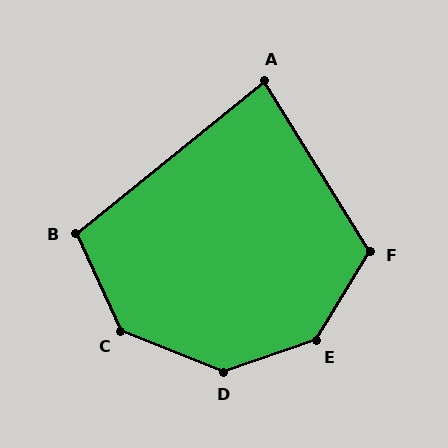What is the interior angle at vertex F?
Approximately 117 degrees (obtuse).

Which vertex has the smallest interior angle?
A, at approximately 83 degrees.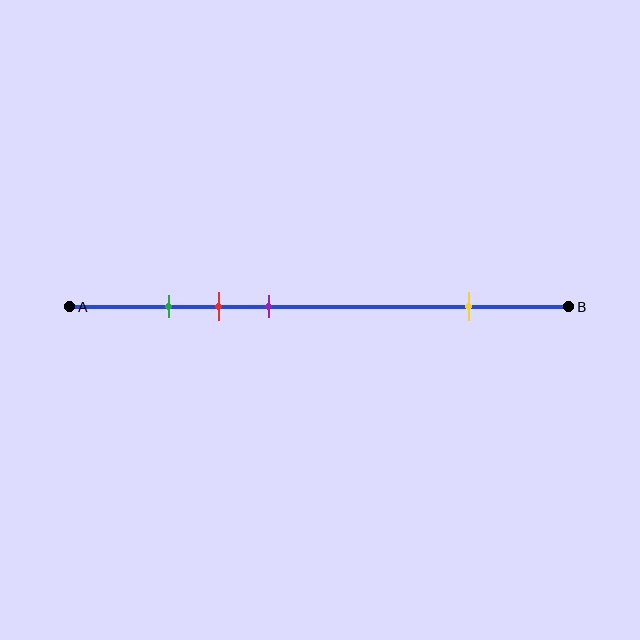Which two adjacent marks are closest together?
The green and red marks are the closest adjacent pair.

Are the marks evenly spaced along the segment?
No, the marks are not evenly spaced.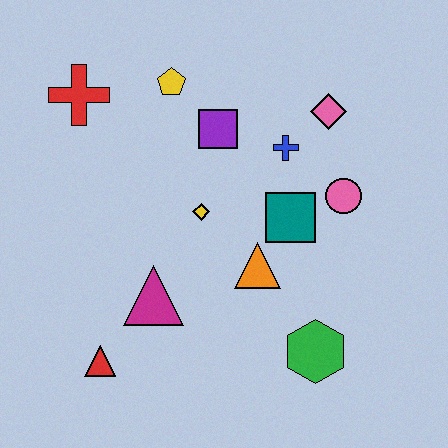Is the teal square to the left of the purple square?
No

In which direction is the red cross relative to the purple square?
The red cross is to the left of the purple square.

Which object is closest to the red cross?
The yellow pentagon is closest to the red cross.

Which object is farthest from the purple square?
The red triangle is farthest from the purple square.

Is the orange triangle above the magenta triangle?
Yes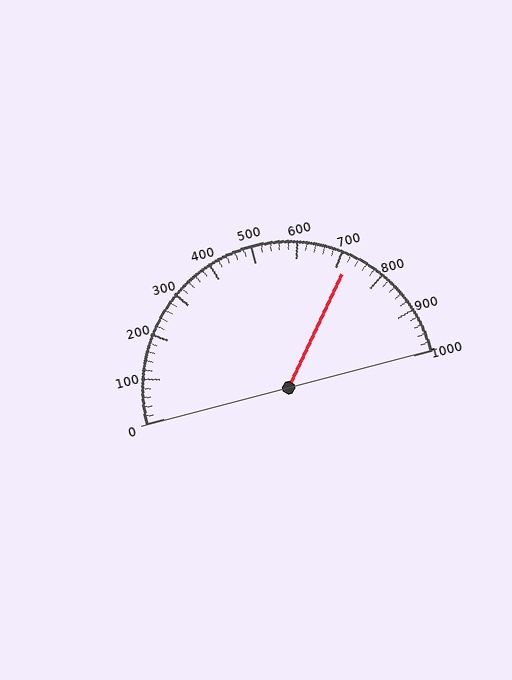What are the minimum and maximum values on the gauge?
The gauge ranges from 0 to 1000.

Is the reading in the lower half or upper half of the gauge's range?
The reading is in the upper half of the range (0 to 1000).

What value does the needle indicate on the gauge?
The needle indicates approximately 720.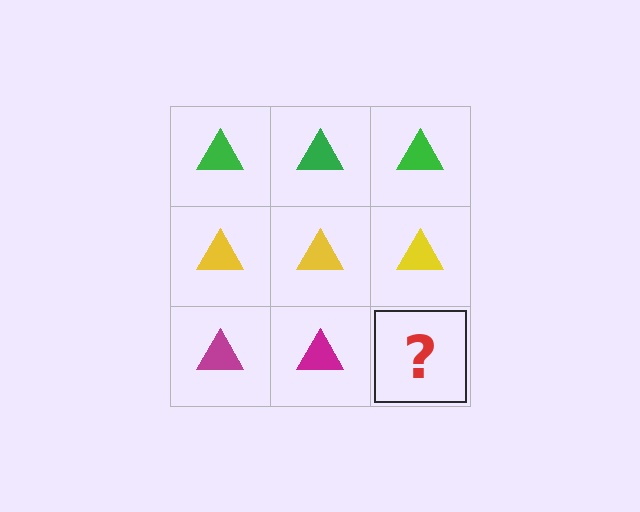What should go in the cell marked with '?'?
The missing cell should contain a magenta triangle.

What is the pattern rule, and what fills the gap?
The rule is that each row has a consistent color. The gap should be filled with a magenta triangle.